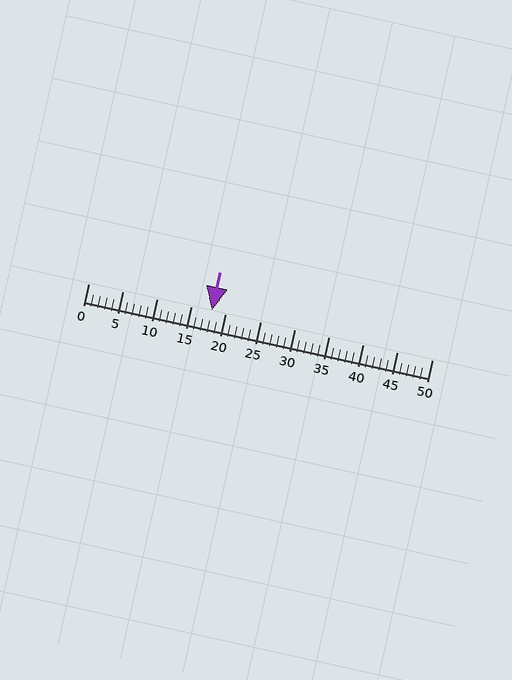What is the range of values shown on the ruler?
The ruler shows values from 0 to 50.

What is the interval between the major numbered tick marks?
The major tick marks are spaced 5 units apart.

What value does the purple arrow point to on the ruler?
The purple arrow points to approximately 18.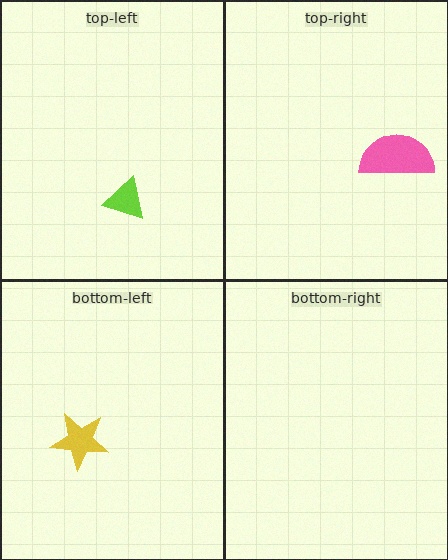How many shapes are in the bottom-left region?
1.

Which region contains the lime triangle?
The top-left region.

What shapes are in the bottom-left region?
The yellow star.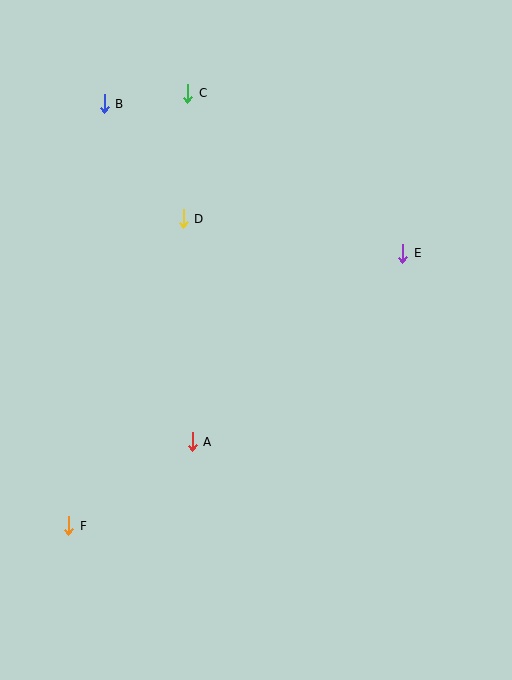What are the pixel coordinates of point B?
Point B is at (104, 104).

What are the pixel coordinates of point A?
Point A is at (192, 442).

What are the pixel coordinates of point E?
Point E is at (403, 253).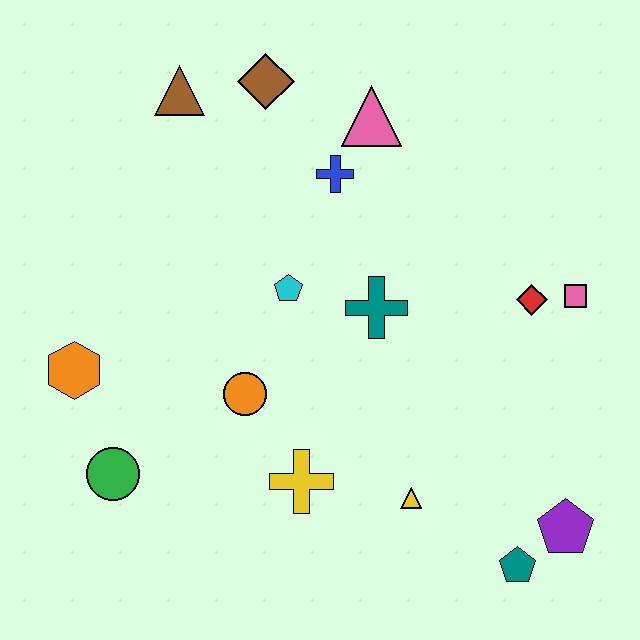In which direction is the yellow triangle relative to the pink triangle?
The yellow triangle is below the pink triangle.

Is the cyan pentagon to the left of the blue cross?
Yes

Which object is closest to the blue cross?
The pink triangle is closest to the blue cross.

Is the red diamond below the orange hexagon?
No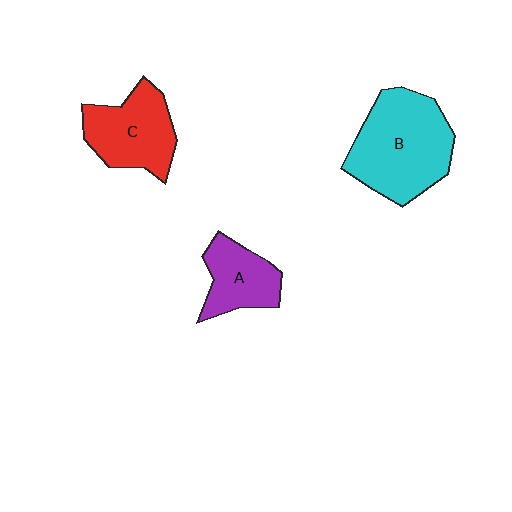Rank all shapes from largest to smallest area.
From largest to smallest: B (cyan), C (red), A (purple).